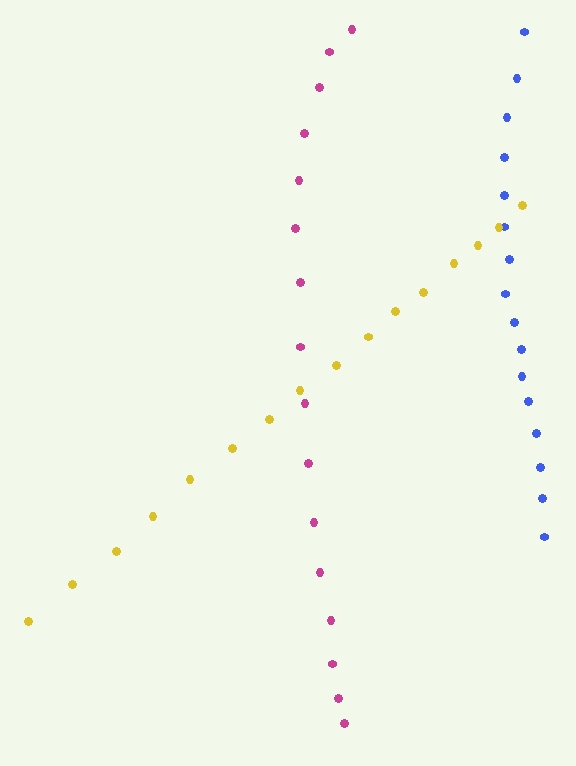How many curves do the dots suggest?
There are 3 distinct paths.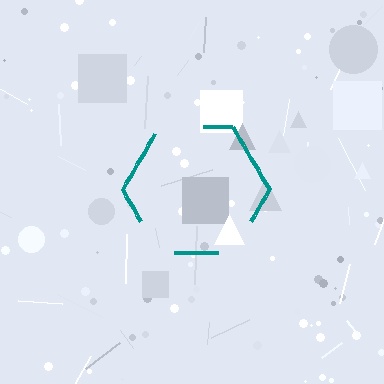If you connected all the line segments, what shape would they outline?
They would outline a hexagon.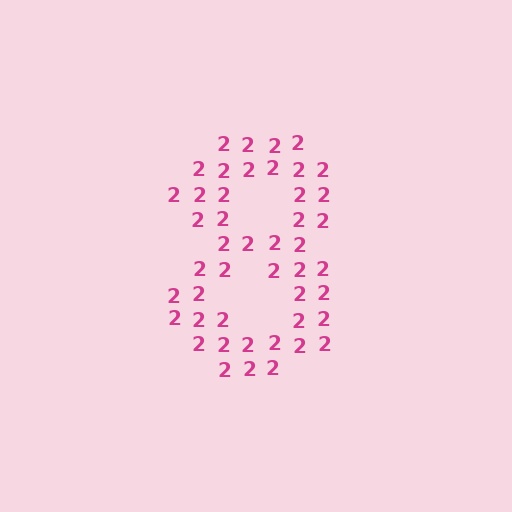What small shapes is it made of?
It is made of small digit 2's.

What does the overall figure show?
The overall figure shows the digit 8.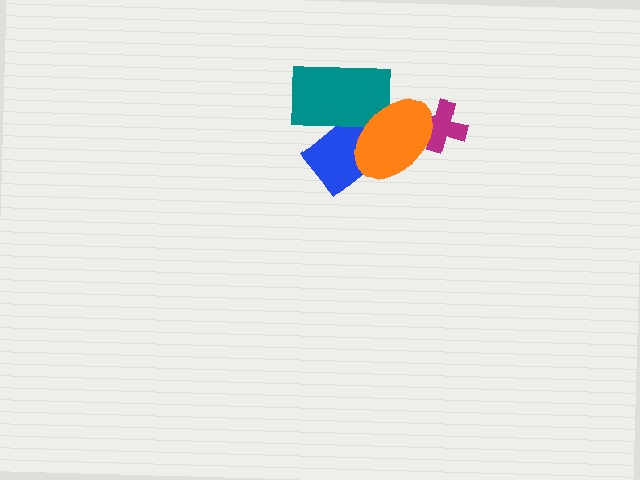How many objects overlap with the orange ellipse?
3 objects overlap with the orange ellipse.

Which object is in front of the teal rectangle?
The orange ellipse is in front of the teal rectangle.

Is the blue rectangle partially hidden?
Yes, it is partially covered by another shape.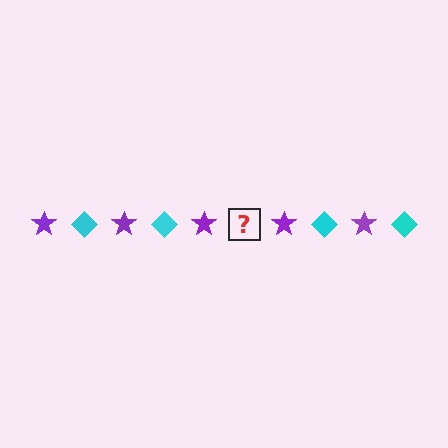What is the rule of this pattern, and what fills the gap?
The rule is that the pattern alternates between purple star and cyan diamond. The gap should be filled with a cyan diamond.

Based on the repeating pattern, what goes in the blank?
The blank should be a cyan diamond.